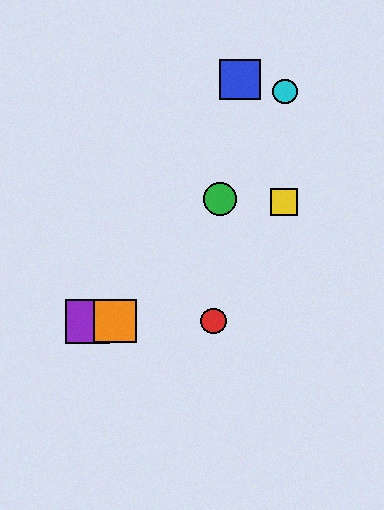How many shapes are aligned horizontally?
3 shapes (the red circle, the purple square, the orange square) are aligned horizontally.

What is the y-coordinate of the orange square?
The orange square is at y≈321.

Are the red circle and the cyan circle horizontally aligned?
No, the red circle is at y≈321 and the cyan circle is at y≈91.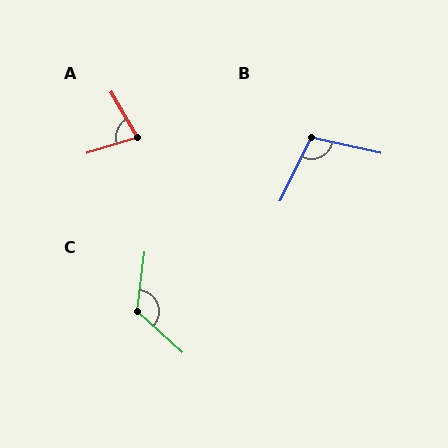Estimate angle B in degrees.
Approximately 104 degrees.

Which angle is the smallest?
A, at approximately 78 degrees.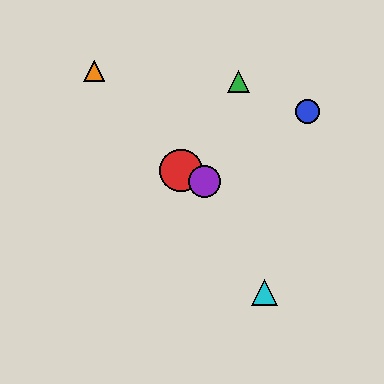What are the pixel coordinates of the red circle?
The red circle is at (181, 170).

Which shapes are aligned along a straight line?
The red circle, the yellow circle, the purple circle are aligned along a straight line.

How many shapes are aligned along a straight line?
3 shapes (the red circle, the yellow circle, the purple circle) are aligned along a straight line.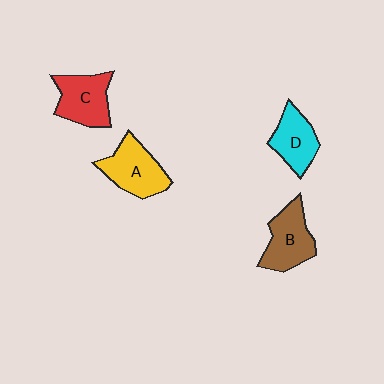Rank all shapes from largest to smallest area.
From largest to smallest: A (yellow), C (red), B (brown), D (cyan).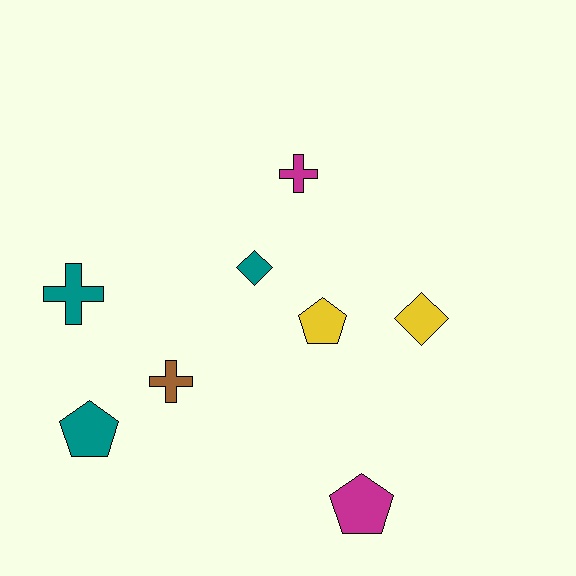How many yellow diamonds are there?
There is 1 yellow diamond.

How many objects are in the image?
There are 8 objects.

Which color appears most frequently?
Teal, with 3 objects.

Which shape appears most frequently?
Pentagon, with 3 objects.